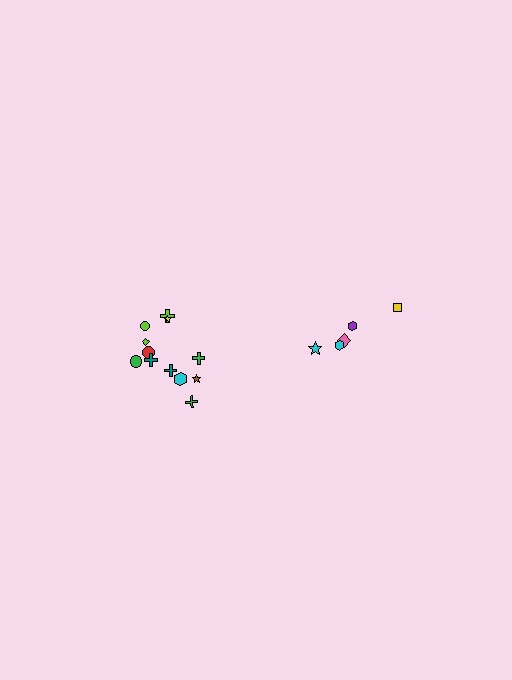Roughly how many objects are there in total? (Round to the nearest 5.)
Roughly 15 objects in total.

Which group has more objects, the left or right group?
The left group.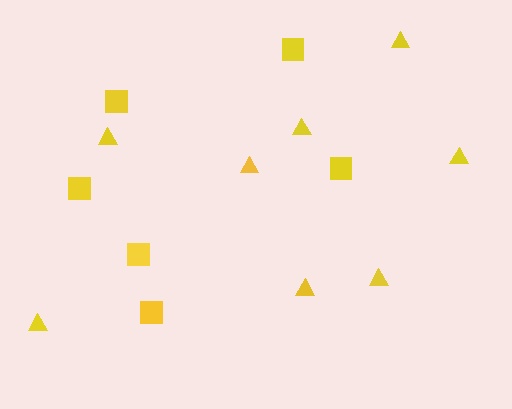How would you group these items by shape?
There are 2 groups: one group of triangles (8) and one group of squares (6).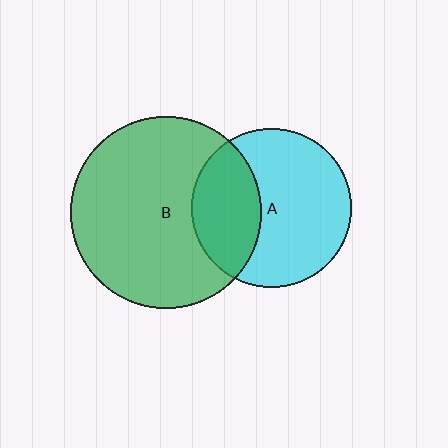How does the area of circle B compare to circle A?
Approximately 1.4 times.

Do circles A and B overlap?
Yes.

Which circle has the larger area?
Circle B (green).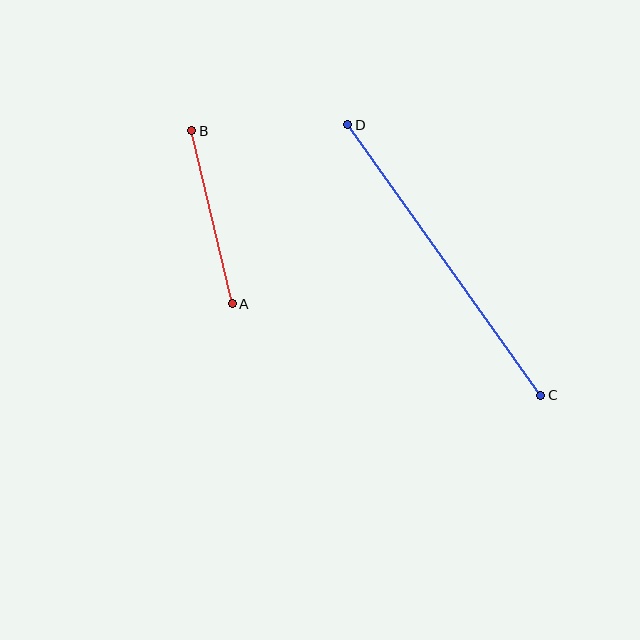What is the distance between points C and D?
The distance is approximately 332 pixels.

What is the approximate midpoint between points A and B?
The midpoint is at approximately (212, 217) pixels.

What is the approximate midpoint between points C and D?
The midpoint is at approximately (444, 260) pixels.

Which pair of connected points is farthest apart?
Points C and D are farthest apart.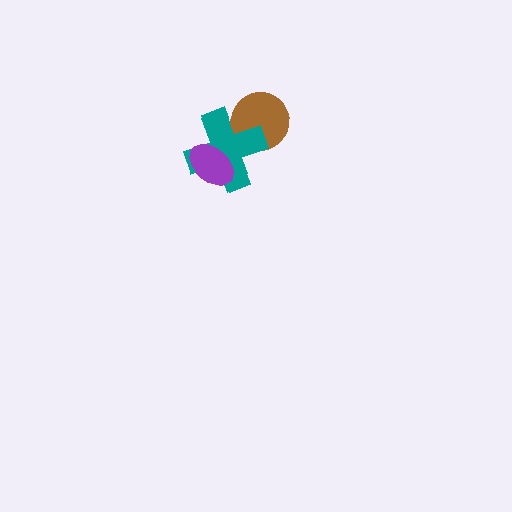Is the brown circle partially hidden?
Yes, it is partially covered by another shape.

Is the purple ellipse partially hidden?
No, no other shape covers it.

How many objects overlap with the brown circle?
1 object overlaps with the brown circle.